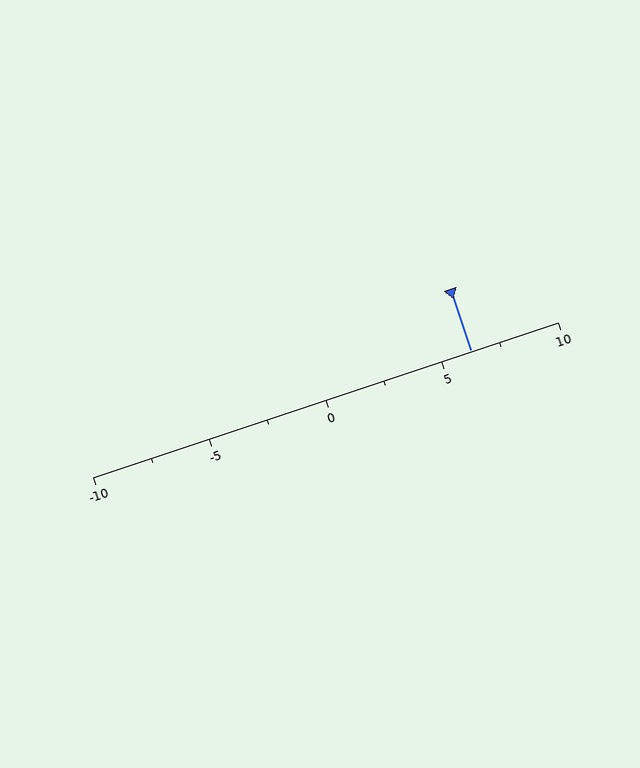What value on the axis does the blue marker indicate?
The marker indicates approximately 6.2.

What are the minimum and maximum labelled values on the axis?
The axis runs from -10 to 10.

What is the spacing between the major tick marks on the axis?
The major ticks are spaced 5 apart.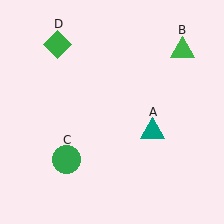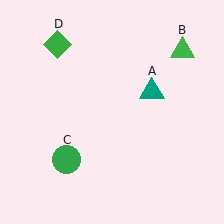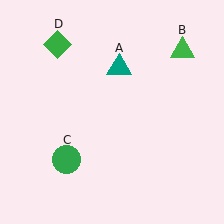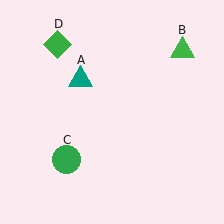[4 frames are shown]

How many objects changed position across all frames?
1 object changed position: teal triangle (object A).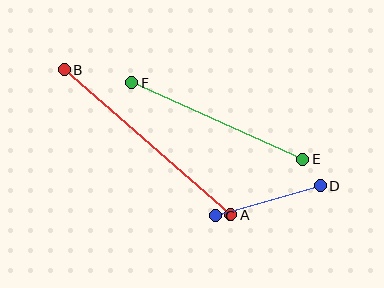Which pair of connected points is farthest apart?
Points A and B are farthest apart.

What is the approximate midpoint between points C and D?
The midpoint is at approximately (268, 201) pixels.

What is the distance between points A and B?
The distance is approximately 221 pixels.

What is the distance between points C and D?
The distance is approximately 109 pixels.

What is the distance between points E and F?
The distance is approximately 187 pixels.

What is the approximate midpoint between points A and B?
The midpoint is at approximately (147, 142) pixels.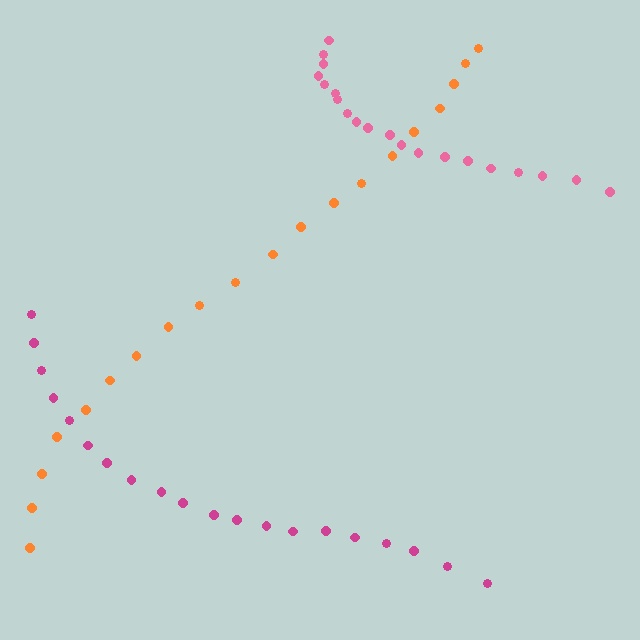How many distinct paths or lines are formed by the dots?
There are 3 distinct paths.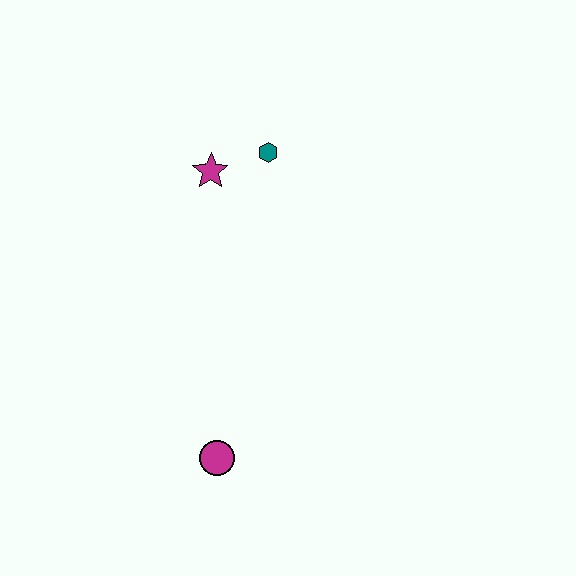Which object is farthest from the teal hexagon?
The magenta circle is farthest from the teal hexagon.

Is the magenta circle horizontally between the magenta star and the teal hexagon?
Yes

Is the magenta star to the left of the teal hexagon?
Yes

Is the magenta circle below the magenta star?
Yes